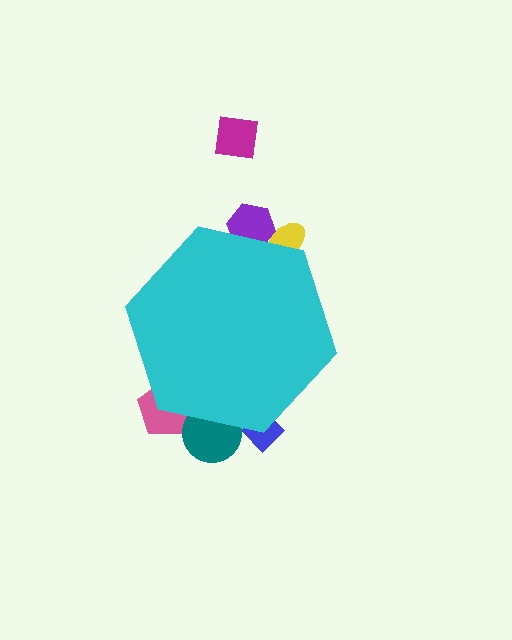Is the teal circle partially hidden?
Yes, the teal circle is partially hidden behind the cyan hexagon.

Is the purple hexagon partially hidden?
Yes, the purple hexagon is partially hidden behind the cyan hexagon.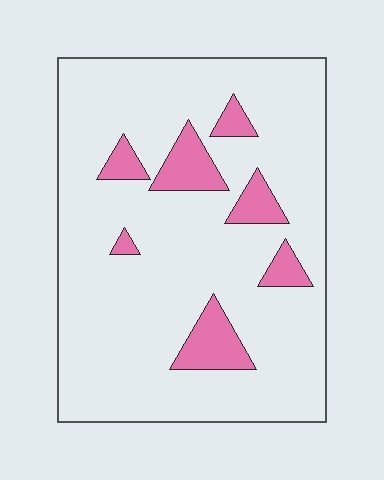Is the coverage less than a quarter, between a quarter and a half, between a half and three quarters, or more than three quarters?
Less than a quarter.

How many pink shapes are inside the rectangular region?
7.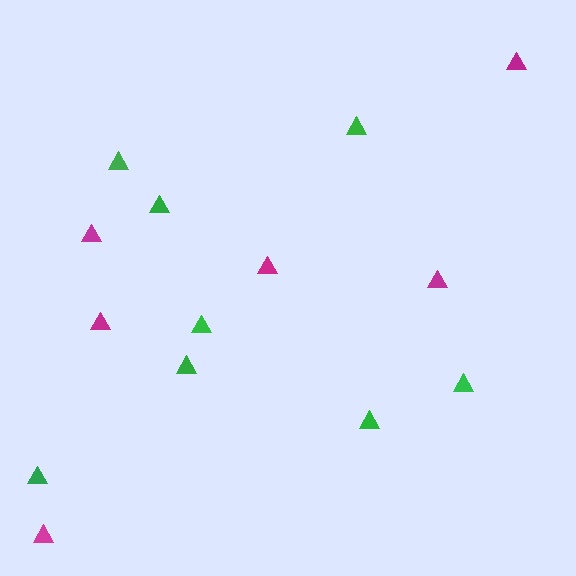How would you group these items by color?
There are 2 groups: one group of green triangles (8) and one group of magenta triangles (6).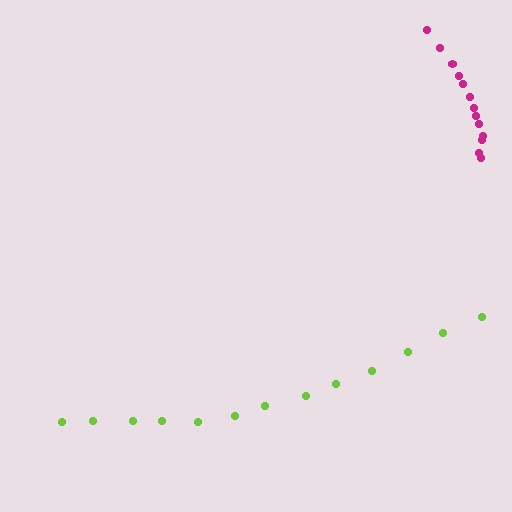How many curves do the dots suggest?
There are 2 distinct paths.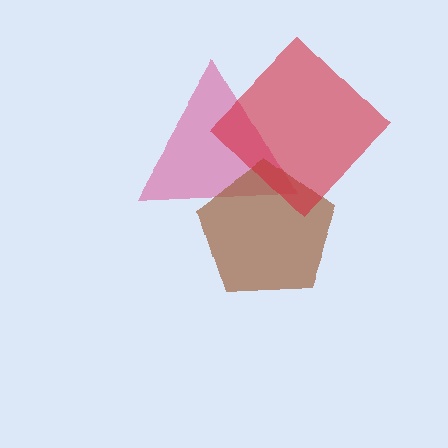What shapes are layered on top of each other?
The layered shapes are: a pink triangle, a brown pentagon, a red diamond.